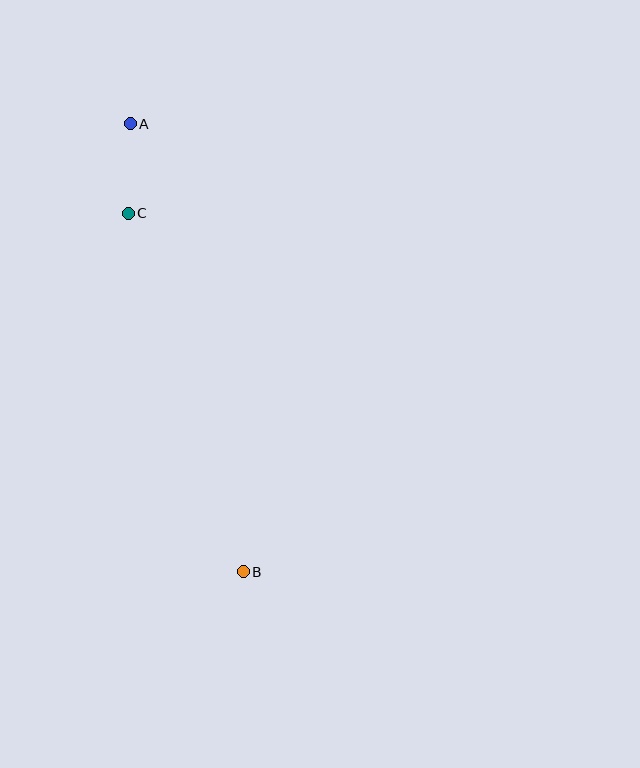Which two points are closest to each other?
Points A and C are closest to each other.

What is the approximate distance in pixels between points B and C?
The distance between B and C is approximately 377 pixels.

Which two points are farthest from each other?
Points A and B are farthest from each other.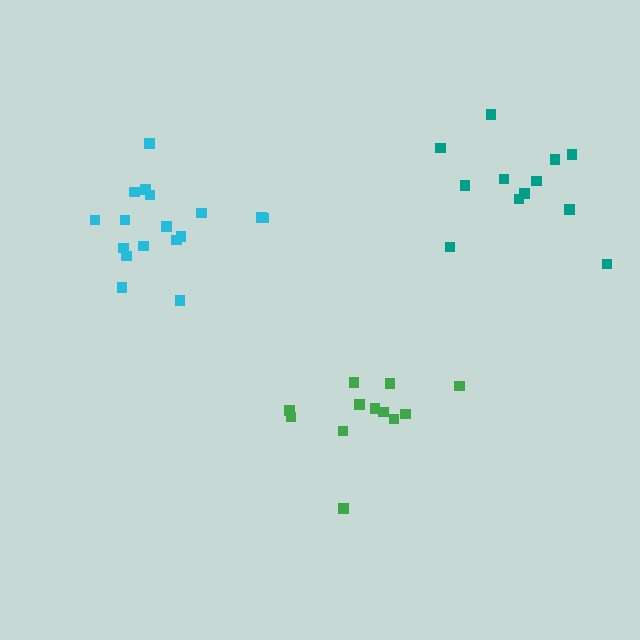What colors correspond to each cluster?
The clusters are colored: green, cyan, teal.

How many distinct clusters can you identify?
There are 3 distinct clusters.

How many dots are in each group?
Group 1: 12 dots, Group 2: 17 dots, Group 3: 12 dots (41 total).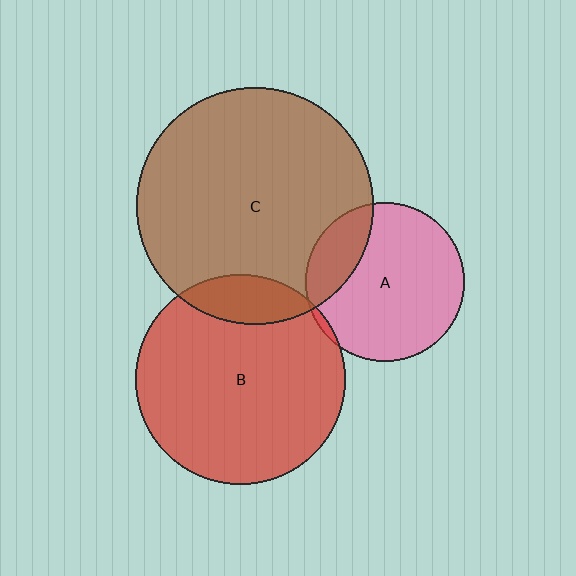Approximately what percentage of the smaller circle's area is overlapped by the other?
Approximately 15%.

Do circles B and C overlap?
Yes.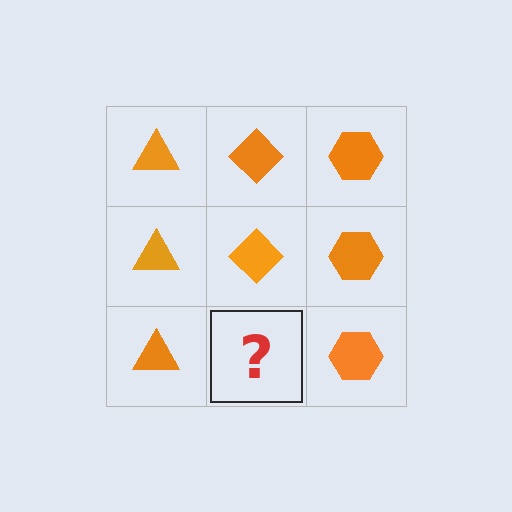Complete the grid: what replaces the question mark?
The question mark should be replaced with an orange diamond.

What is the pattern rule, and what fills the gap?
The rule is that each column has a consistent shape. The gap should be filled with an orange diamond.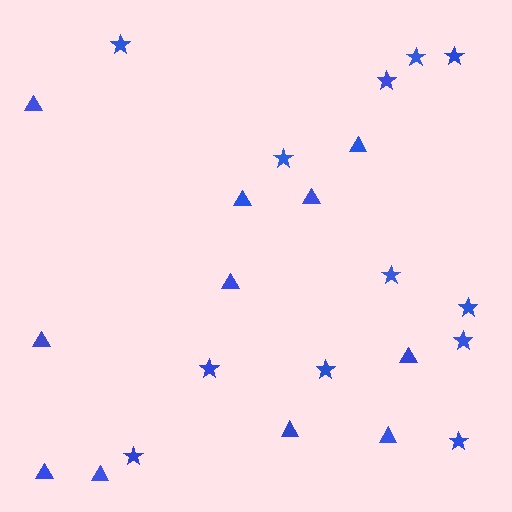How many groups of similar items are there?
There are 2 groups: one group of triangles (11) and one group of stars (12).